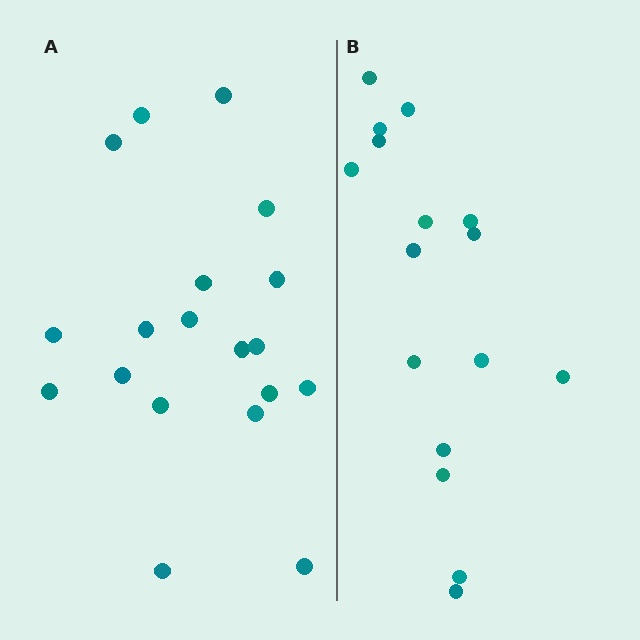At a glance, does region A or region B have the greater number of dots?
Region A (the left region) has more dots.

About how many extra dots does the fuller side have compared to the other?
Region A has just a few more — roughly 2 or 3 more dots than region B.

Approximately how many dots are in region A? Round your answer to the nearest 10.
About 20 dots. (The exact count is 19, which rounds to 20.)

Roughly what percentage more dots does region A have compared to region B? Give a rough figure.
About 20% more.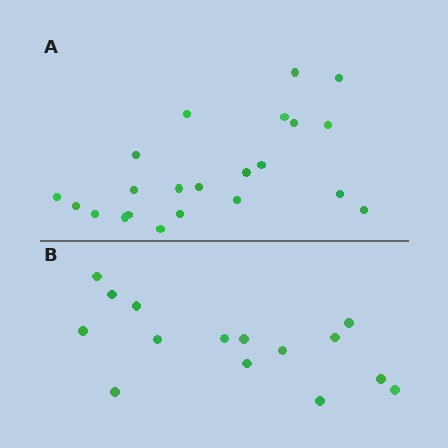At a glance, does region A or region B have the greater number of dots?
Region A (the top region) has more dots.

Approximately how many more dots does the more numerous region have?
Region A has roughly 8 or so more dots than region B.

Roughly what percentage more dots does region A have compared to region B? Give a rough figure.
About 45% more.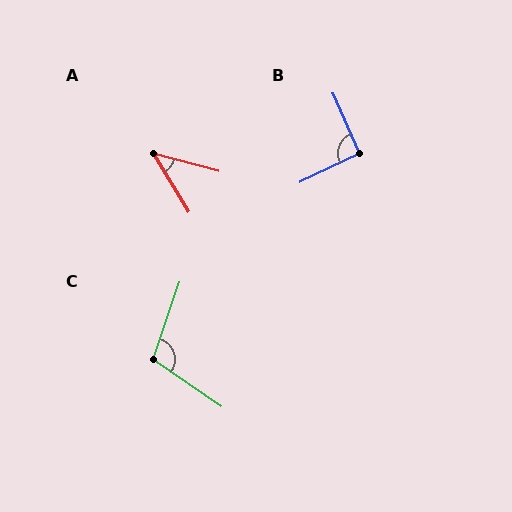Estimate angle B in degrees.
Approximately 92 degrees.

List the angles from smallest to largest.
A (44°), B (92°), C (106°).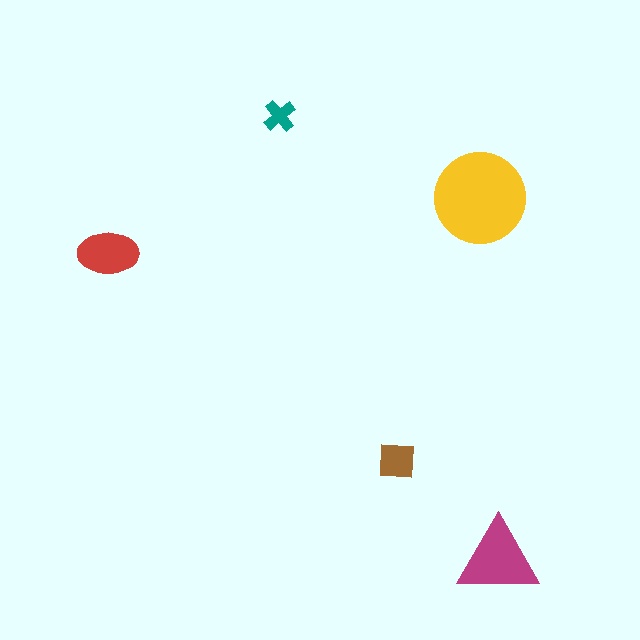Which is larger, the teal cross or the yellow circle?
The yellow circle.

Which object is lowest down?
The magenta triangle is bottommost.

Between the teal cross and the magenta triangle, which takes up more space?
The magenta triangle.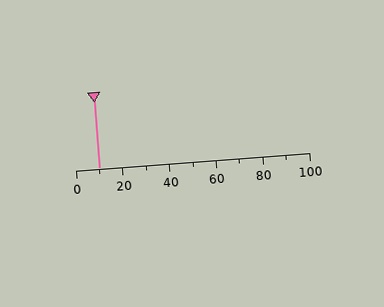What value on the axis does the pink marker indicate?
The marker indicates approximately 10.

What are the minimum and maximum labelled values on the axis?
The axis runs from 0 to 100.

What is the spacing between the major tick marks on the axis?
The major ticks are spaced 20 apart.